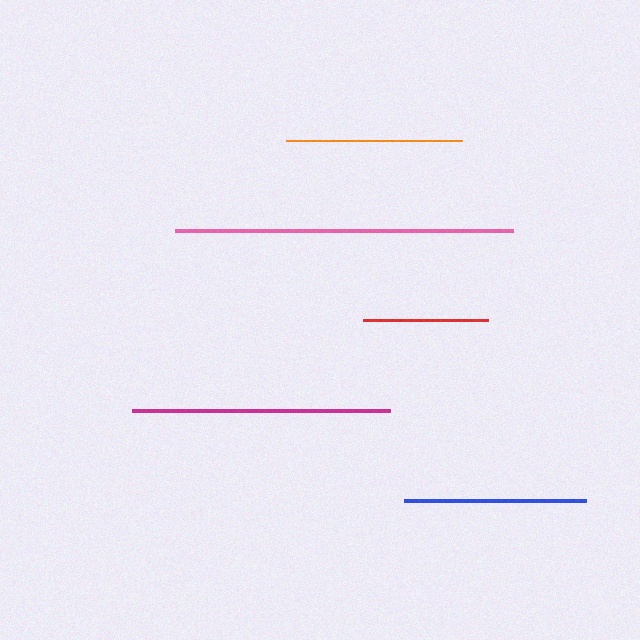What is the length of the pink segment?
The pink segment is approximately 338 pixels long.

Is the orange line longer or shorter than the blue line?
The blue line is longer than the orange line.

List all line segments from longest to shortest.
From longest to shortest: pink, magenta, blue, orange, red.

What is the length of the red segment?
The red segment is approximately 125 pixels long.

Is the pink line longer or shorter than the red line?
The pink line is longer than the red line.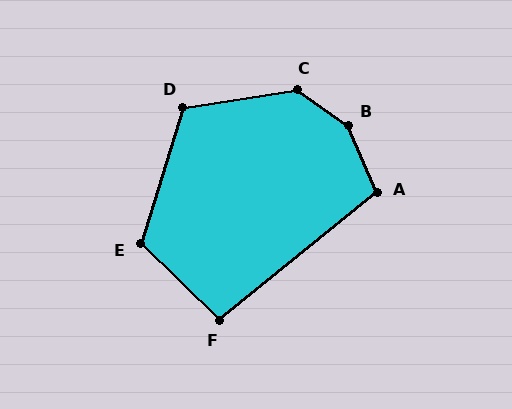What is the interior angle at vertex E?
Approximately 117 degrees (obtuse).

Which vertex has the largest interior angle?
B, at approximately 148 degrees.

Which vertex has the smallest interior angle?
F, at approximately 97 degrees.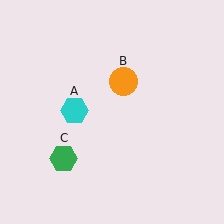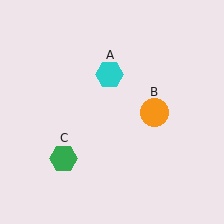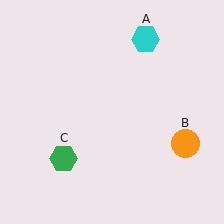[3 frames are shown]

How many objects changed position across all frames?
2 objects changed position: cyan hexagon (object A), orange circle (object B).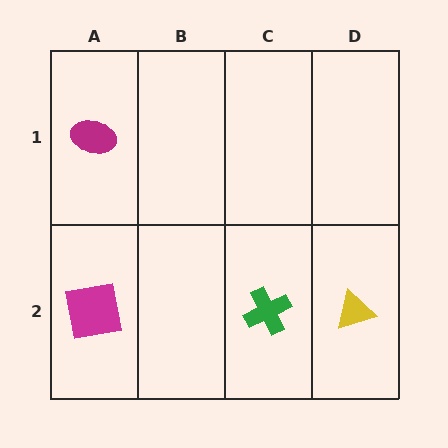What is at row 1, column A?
A magenta ellipse.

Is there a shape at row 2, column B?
No, that cell is empty.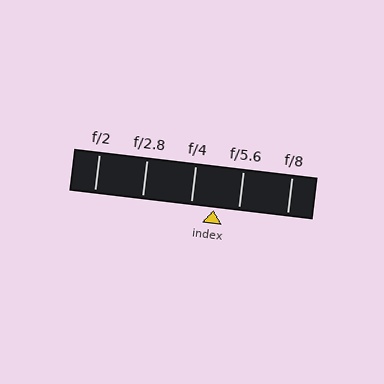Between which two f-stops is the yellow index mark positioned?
The index mark is between f/4 and f/5.6.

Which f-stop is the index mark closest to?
The index mark is closest to f/4.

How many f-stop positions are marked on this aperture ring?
There are 5 f-stop positions marked.